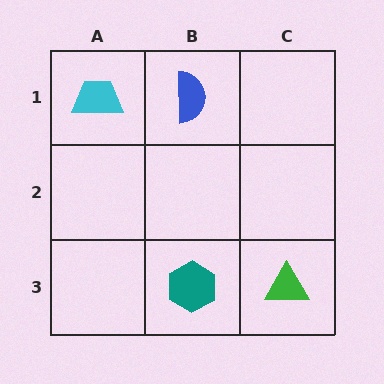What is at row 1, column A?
A cyan trapezoid.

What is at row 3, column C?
A green triangle.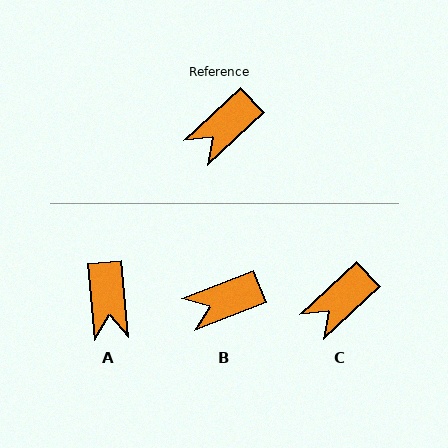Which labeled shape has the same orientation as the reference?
C.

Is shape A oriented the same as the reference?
No, it is off by about 52 degrees.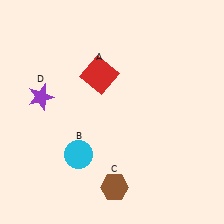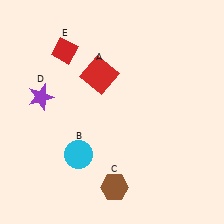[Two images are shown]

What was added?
A red diamond (E) was added in Image 2.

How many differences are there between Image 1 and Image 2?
There is 1 difference between the two images.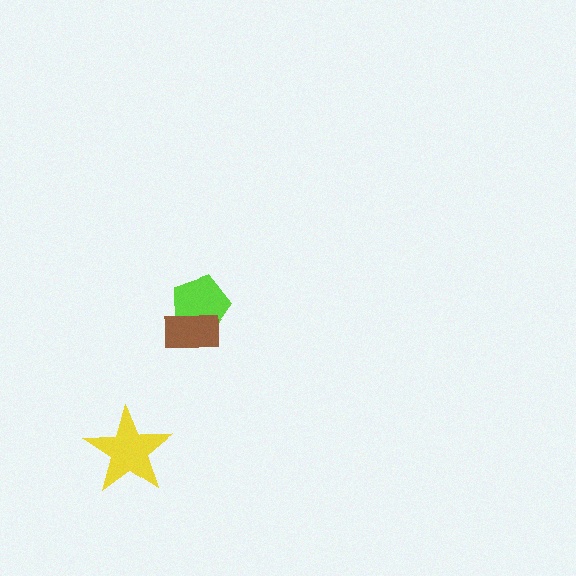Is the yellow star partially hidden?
No, no other shape covers it.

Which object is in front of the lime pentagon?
The brown rectangle is in front of the lime pentagon.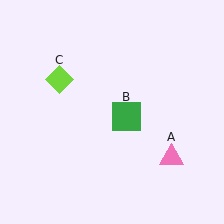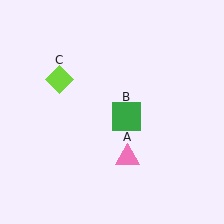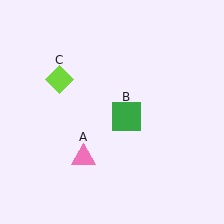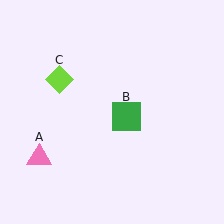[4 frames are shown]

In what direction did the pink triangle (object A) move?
The pink triangle (object A) moved left.